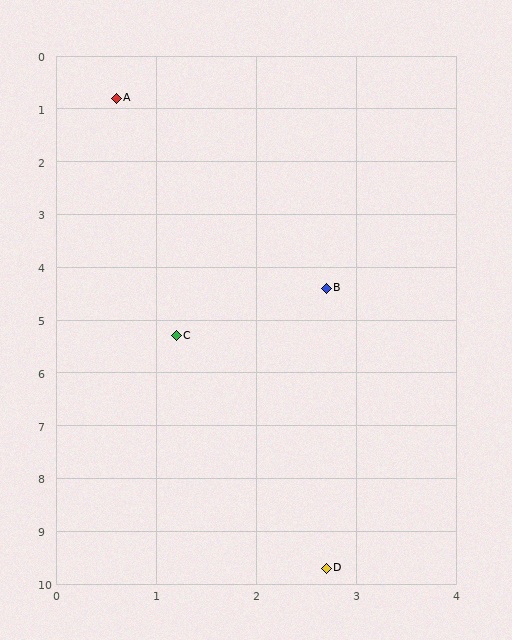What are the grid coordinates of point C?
Point C is at approximately (1.2, 5.3).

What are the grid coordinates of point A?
Point A is at approximately (0.6, 0.8).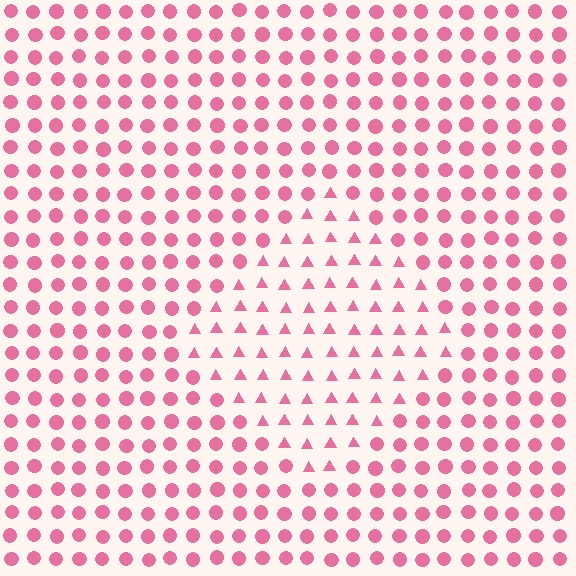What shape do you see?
I see a diamond.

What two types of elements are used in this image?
The image uses triangles inside the diamond region and circles outside it.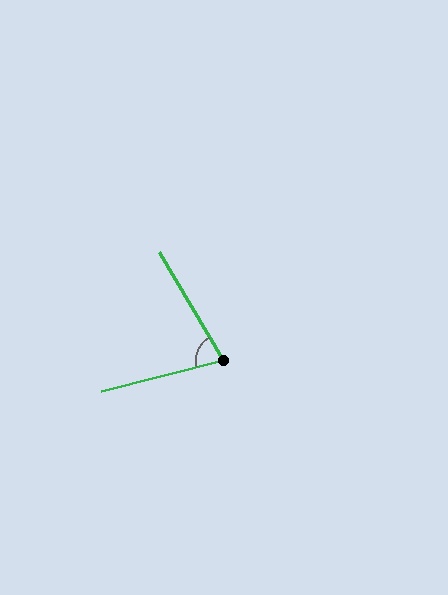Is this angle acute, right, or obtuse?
It is acute.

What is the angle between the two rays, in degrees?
Approximately 74 degrees.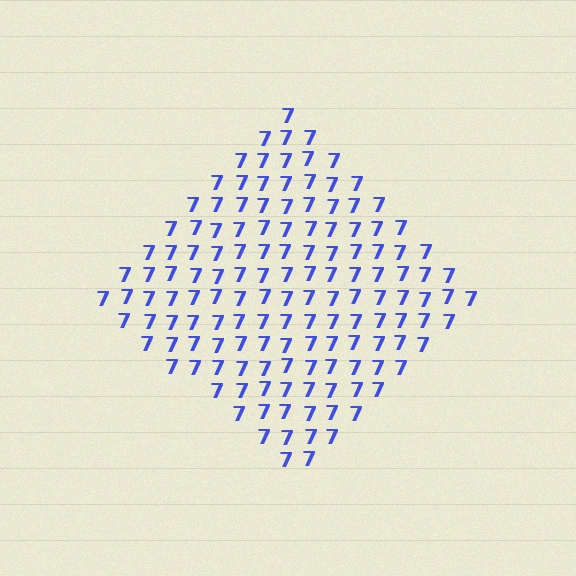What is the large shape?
The large shape is a diamond.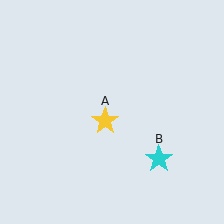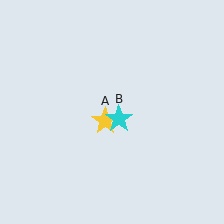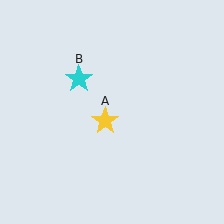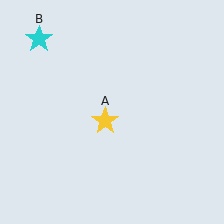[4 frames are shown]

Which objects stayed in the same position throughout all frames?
Yellow star (object A) remained stationary.